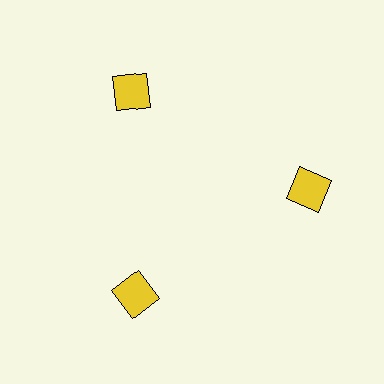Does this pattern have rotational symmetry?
Yes, this pattern has 3-fold rotational symmetry. It looks the same after rotating 120 degrees around the center.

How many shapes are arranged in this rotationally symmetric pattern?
There are 3 shapes, arranged in 3 groups of 1.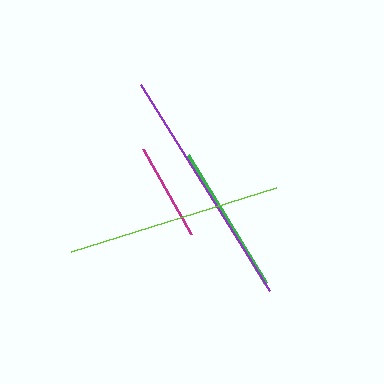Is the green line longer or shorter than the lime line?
The lime line is longer than the green line.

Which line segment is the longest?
The purple line is the longest at approximately 243 pixels.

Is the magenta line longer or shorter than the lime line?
The lime line is longer than the magenta line.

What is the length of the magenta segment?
The magenta segment is approximately 98 pixels long.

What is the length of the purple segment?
The purple segment is approximately 243 pixels long.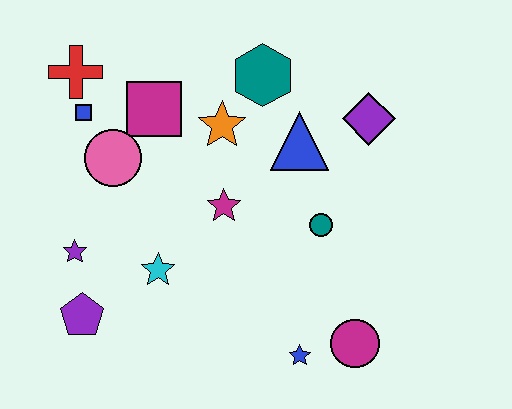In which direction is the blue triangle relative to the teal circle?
The blue triangle is above the teal circle.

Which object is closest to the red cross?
The blue square is closest to the red cross.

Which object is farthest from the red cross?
The magenta circle is farthest from the red cross.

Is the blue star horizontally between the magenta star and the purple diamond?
Yes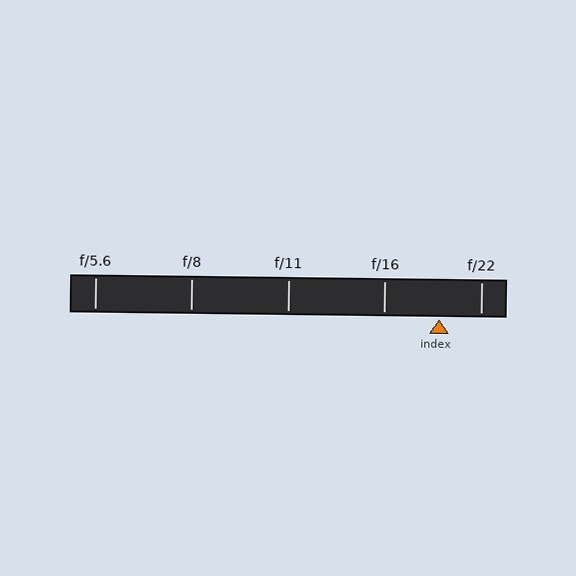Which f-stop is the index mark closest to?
The index mark is closest to f/22.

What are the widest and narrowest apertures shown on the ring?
The widest aperture shown is f/5.6 and the narrowest is f/22.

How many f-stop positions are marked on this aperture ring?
There are 5 f-stop positions marked.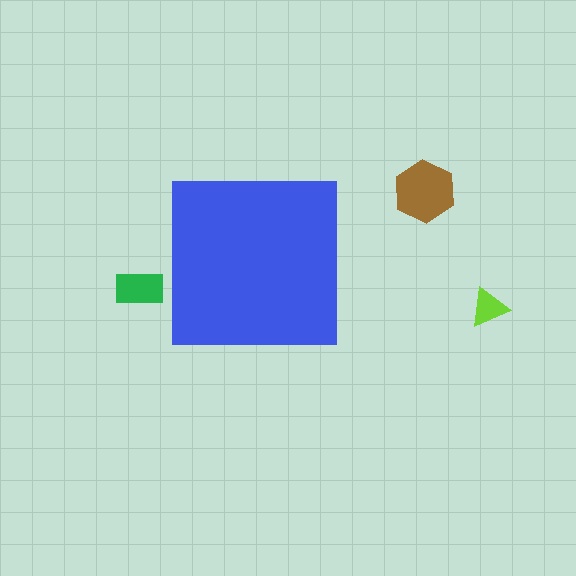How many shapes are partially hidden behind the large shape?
0 shapes are partially hidden.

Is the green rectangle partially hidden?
No, the green rectangle is fully visible.